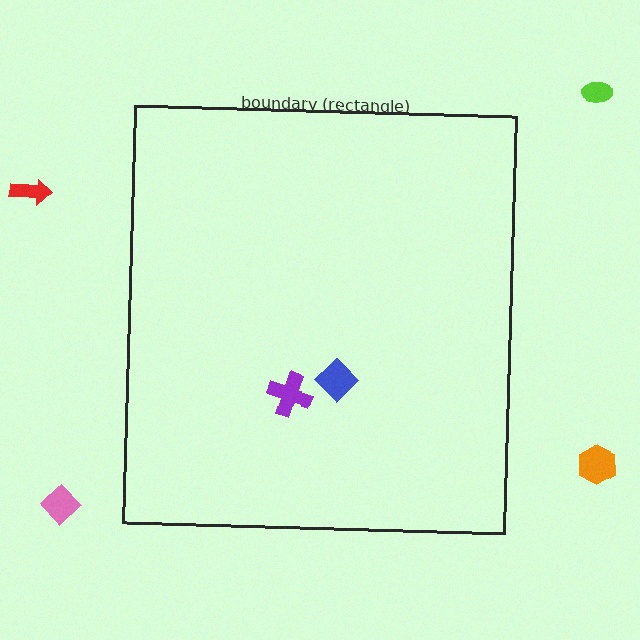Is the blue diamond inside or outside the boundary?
Inside.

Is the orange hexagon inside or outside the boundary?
Outside.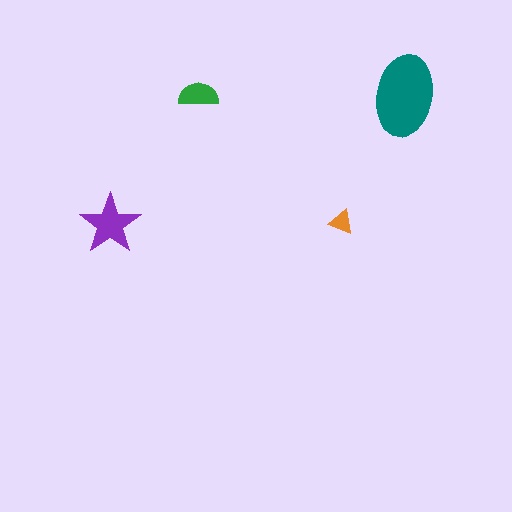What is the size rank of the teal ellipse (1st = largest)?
1st.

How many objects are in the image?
There are 4 objects in the image.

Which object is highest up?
The green semicircle is topmost.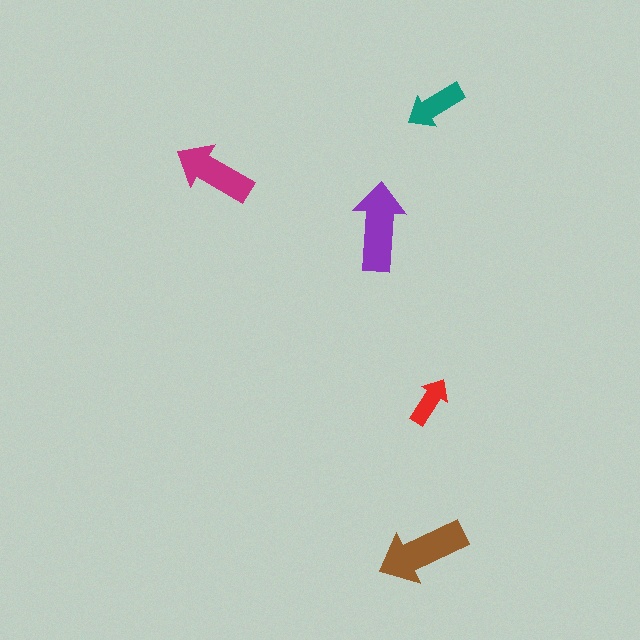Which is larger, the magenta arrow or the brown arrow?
The brown one.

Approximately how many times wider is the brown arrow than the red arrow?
About 2 times wider.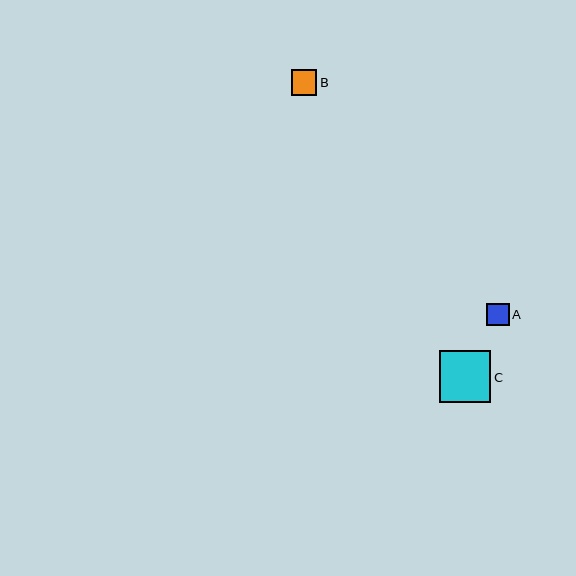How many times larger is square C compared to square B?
Square C is approximately 2.0 times the size of square B.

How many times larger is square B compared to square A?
Square B is approximately 1.1 times the size of square A.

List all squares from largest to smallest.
From largest to smallest: C, B, A.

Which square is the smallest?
Square A is the smallest with a size of approximately 22 pixels.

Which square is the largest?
Square C is the largest with a size of approximately 52 pixels.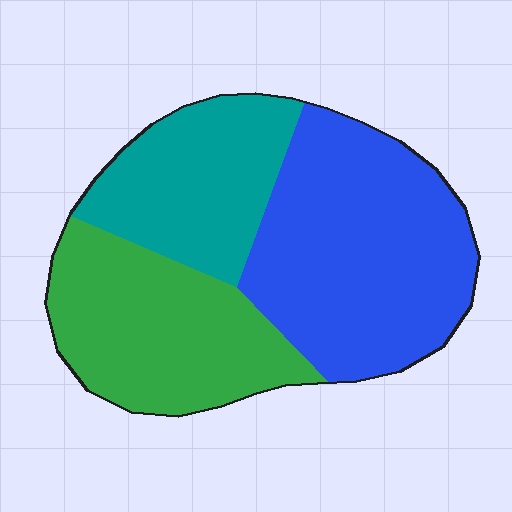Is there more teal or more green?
Green.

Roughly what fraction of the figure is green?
Green takes up about one third (1/3) of the figure.